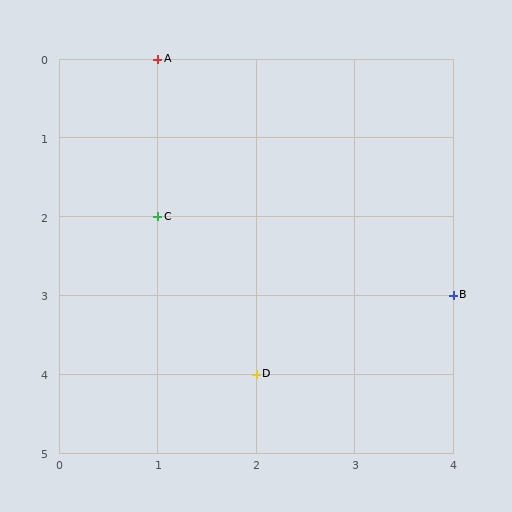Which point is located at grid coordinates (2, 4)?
Point D is at (2, 4).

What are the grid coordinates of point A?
Point A is at grid coordinates (1, 0).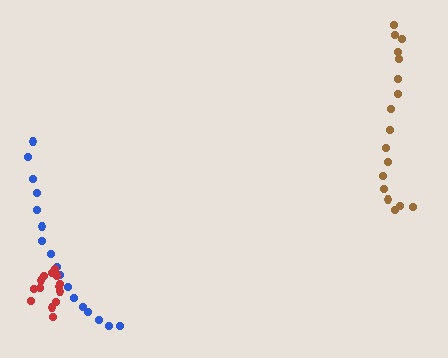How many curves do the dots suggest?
There are 3 distinct paths.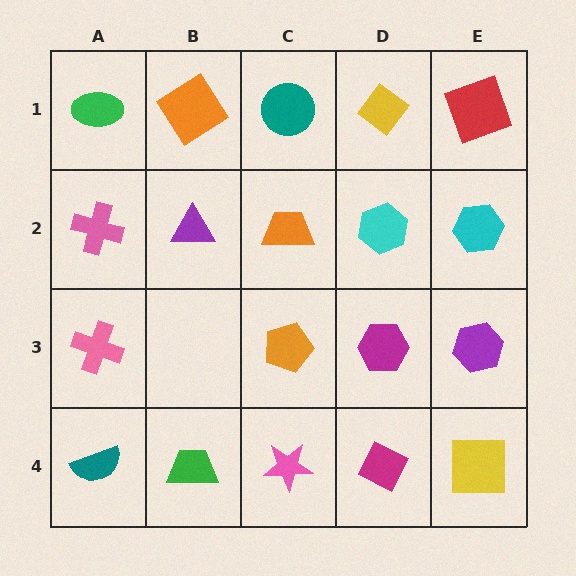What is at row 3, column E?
A purple hexagon.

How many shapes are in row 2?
5 shapes.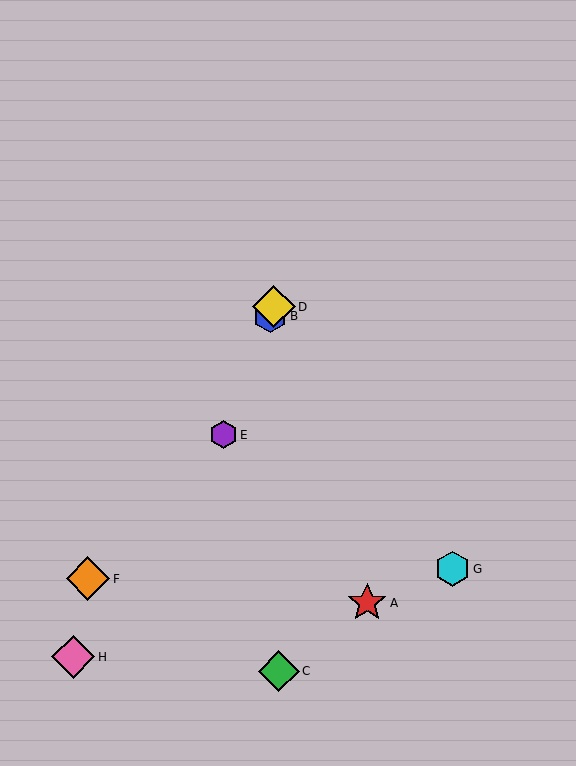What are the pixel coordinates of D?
Object D is at (274, 307).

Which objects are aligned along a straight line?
Objects B, D, E are aligned along a straight line.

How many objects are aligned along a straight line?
3 objects (B, D, E) are aligned along a straight line.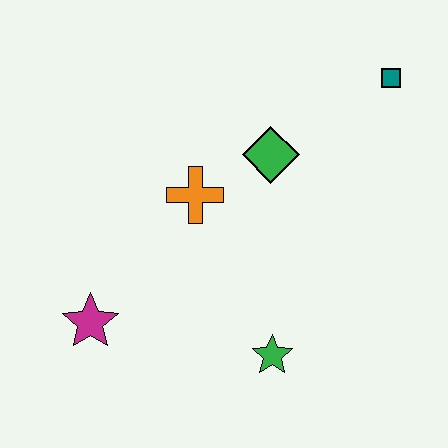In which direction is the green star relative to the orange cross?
The green star is below the orange cross.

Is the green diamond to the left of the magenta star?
No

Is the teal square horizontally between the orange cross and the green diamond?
No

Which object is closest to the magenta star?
The orange cross is closest to the magenta star.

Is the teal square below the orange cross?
No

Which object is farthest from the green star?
The teal square is farthest from the green star.